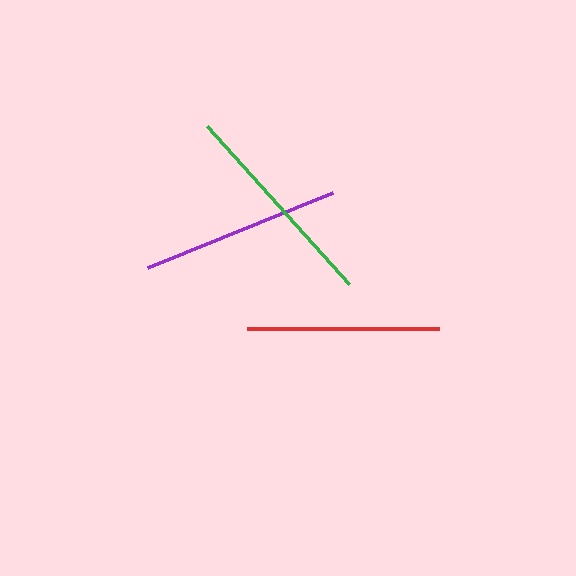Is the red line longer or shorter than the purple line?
The purple line is longer than the red line.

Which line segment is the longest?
The green line is the longest at approximately 213 pixels.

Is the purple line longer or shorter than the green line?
The green line is longer than the purple line.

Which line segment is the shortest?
The red line is the shortest at approximately 192 pixels.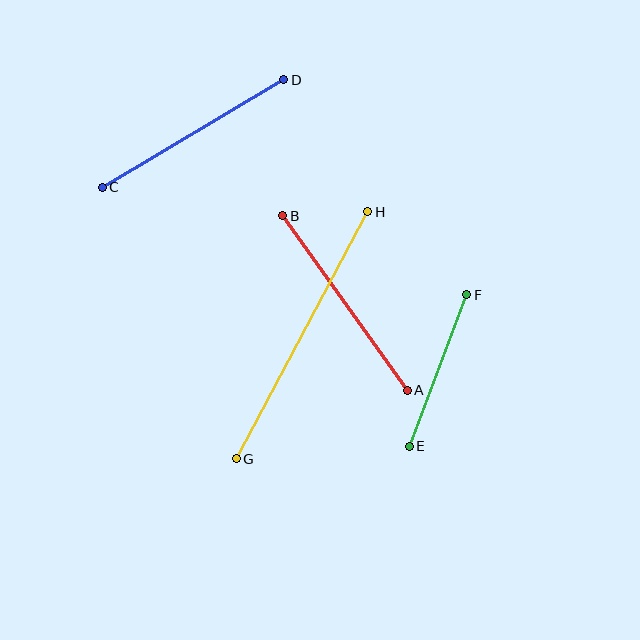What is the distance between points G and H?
The distance is approximately 280 pixels.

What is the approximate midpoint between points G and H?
The midpoint is at approximately (302, 335) pixels.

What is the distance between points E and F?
The distance is approximately 162 pixels.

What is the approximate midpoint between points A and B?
The midpoint is at approximately (345, 303) pixels.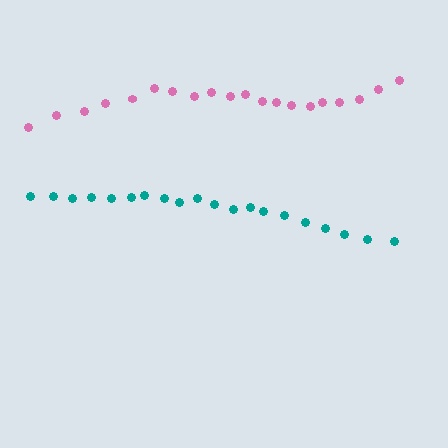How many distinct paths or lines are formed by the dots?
There are 2 distinct paths.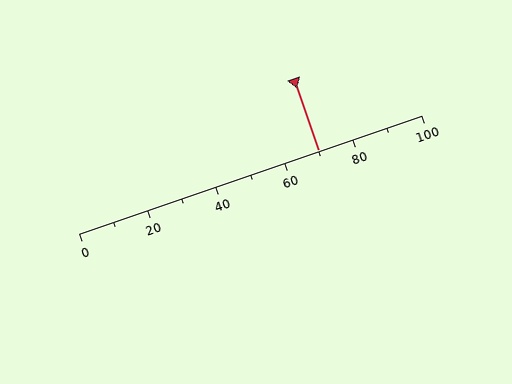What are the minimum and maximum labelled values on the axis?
The axis runs from 0 to 100.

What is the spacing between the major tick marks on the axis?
The major ticks are spaced 20 apart.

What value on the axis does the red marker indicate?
The marker indicates approximately 70.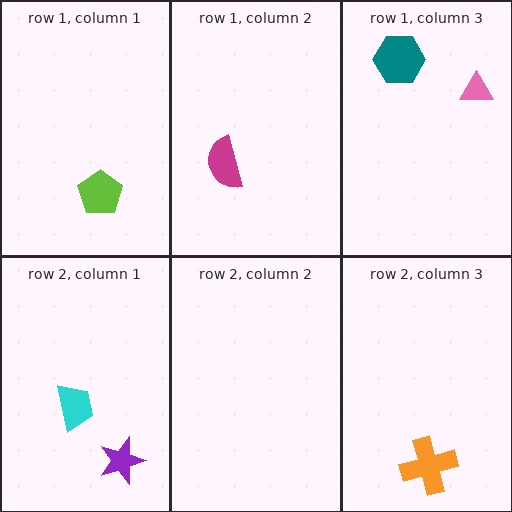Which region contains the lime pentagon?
The row 1, column 1 region.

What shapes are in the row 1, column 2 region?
The magenta semicircle.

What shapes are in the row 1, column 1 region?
The lime pentagon.